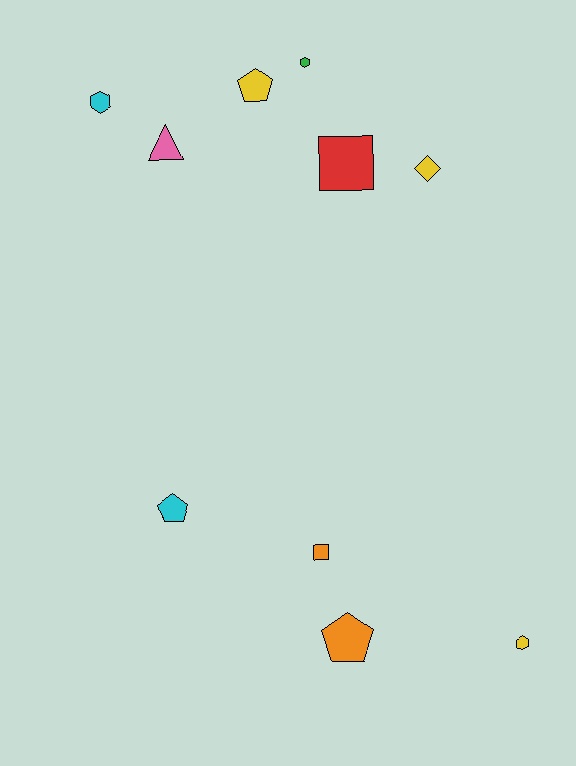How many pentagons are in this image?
There are 3 pentagons.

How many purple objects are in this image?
There are no purple objects.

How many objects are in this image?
There are 10 objects.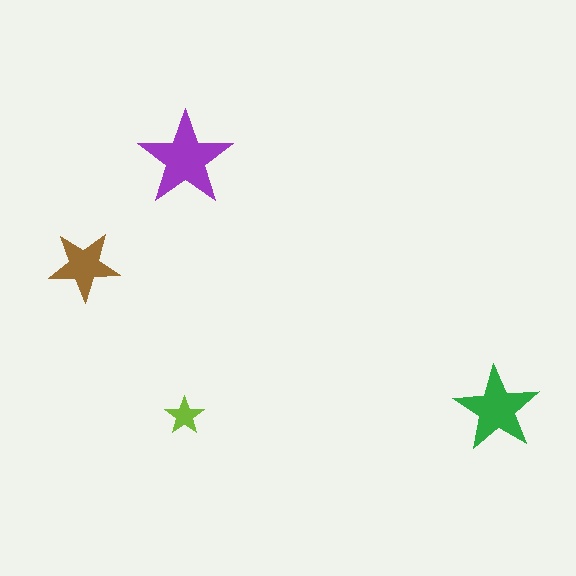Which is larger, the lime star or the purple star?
The purple one.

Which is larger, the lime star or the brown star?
The brown one.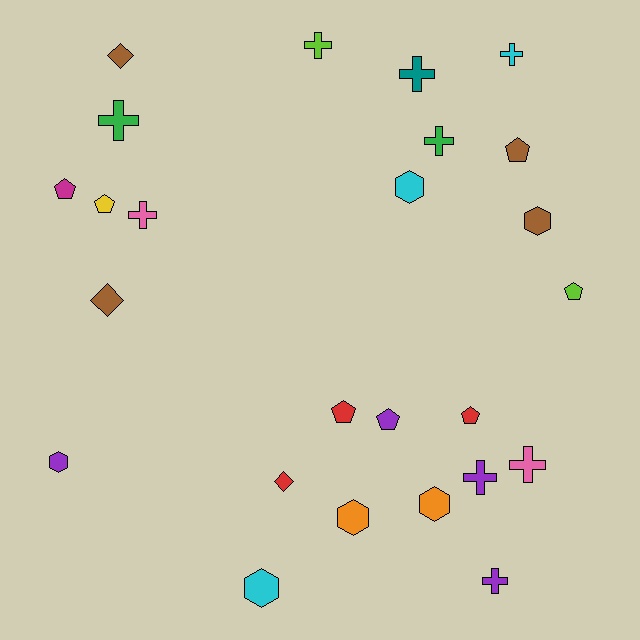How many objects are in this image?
There are 25 objects.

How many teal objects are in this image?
There is 1 teal object.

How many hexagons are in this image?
There are 6 hexagons.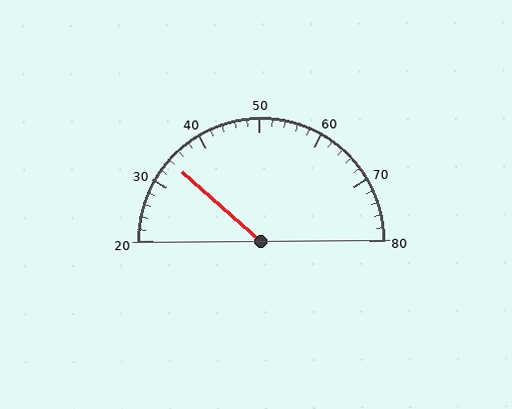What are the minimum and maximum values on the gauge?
The gauge ranges from 20 to 80.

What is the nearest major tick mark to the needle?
The nearest major tick mark is 30.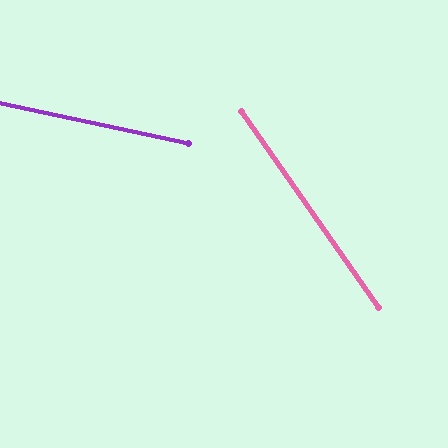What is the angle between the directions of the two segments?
Approximately 43 degrees.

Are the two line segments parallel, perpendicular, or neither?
Neither parallel nor perpendicular — they differ by about 43°.